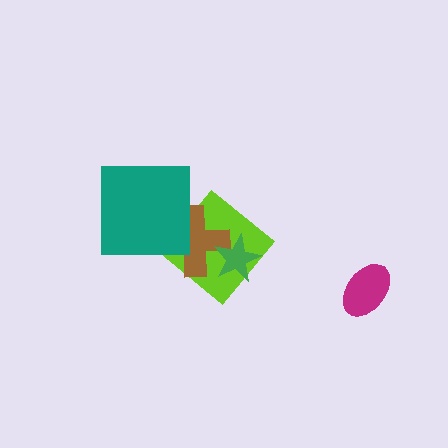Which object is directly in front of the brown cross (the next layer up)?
The teal square is directly in front of the brown cross.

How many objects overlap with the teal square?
1 object overlaps with the teal square.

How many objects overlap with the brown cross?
3 objects overlap with the brown cross.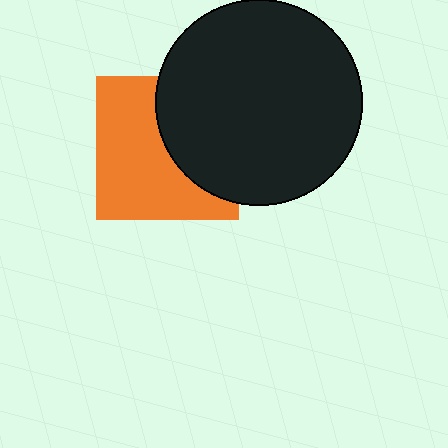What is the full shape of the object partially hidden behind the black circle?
The partially hidden object is an orange square.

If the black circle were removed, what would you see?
You would see the complete orange square.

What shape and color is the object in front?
The object in front is a black circle.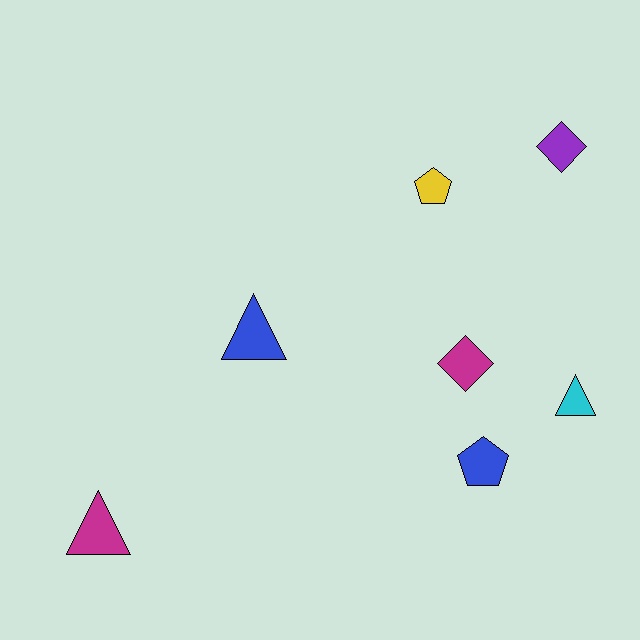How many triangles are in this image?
There are 3 triangles.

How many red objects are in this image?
There are no red objects.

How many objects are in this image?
There are 7 objects.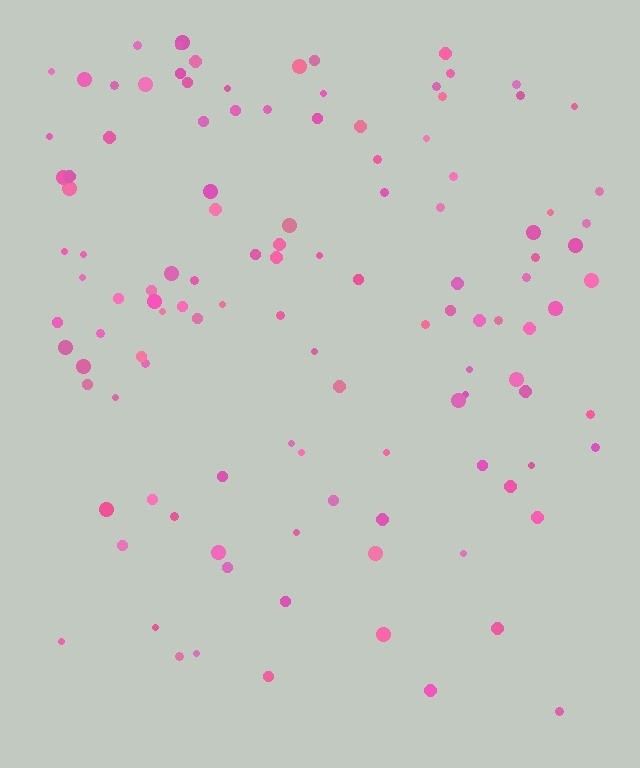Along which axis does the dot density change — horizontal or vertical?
Vertical.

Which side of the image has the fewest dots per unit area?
The bottom.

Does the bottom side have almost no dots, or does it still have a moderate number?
Still a moderate number, just noticeably fewer than the top.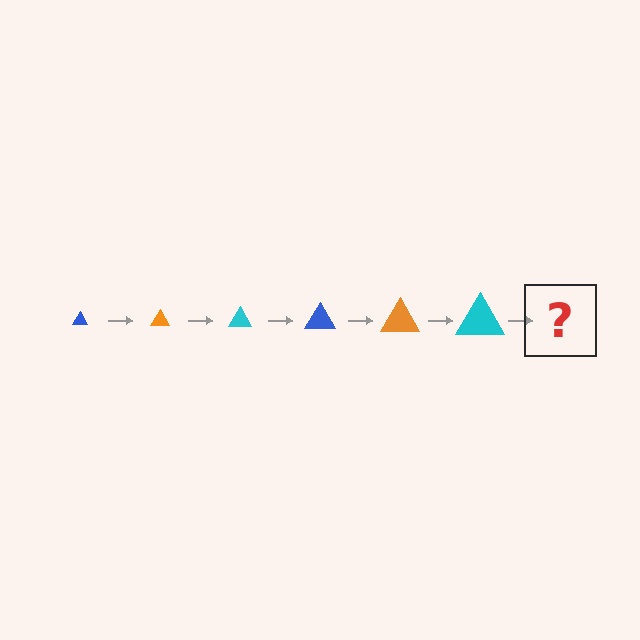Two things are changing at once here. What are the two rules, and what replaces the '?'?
The two rules are that the triangle grows larger each step and the color cycles through blue, orange, and cyan. The '?' should be a blue triangle, larger than the previous one.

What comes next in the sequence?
The next element should be a blue triangle, larger than the previous one.